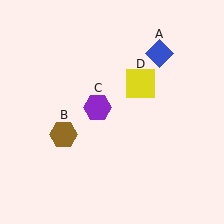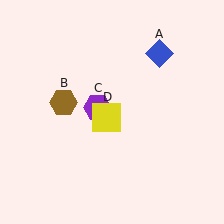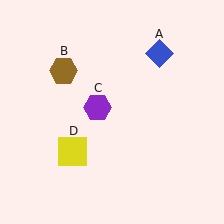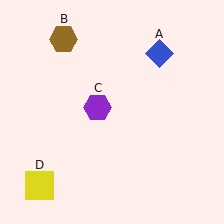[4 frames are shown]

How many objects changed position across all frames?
2 objects changed position: brown hexagon (object B), yellow square (object D).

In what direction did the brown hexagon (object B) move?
The brown hexagon (object B) moved up.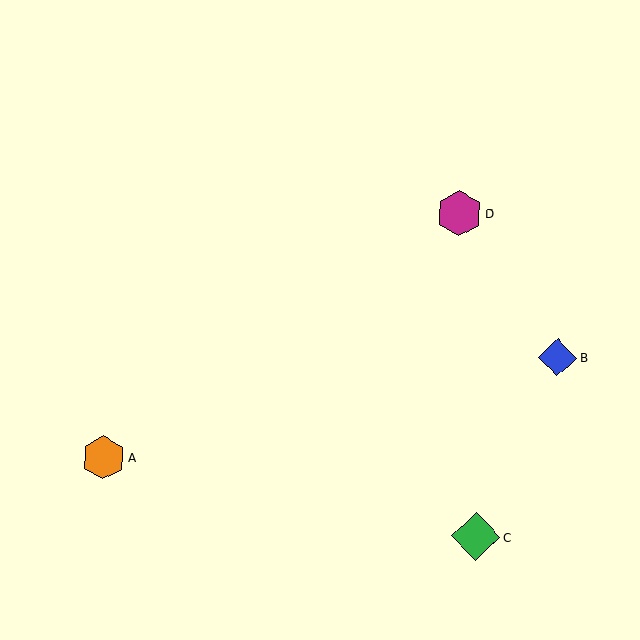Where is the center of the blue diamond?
The center of the blue diamond is at (558, 357).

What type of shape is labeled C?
Shape C is a green diamond.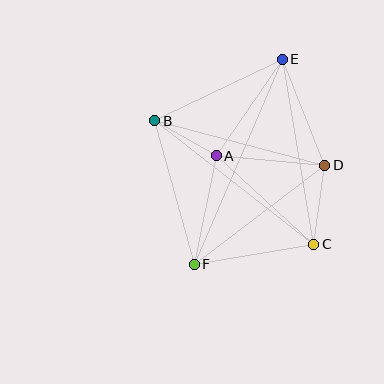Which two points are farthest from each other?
Points E and F are farthest from each other.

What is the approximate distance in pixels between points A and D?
The distance between A and D is approximately 109 pixels.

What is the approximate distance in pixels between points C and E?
The distance between C and E is approximately 188 pixels.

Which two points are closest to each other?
Points A and B are closest to each other.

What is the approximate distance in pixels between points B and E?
The distance between B and E is approximately 142 pixels.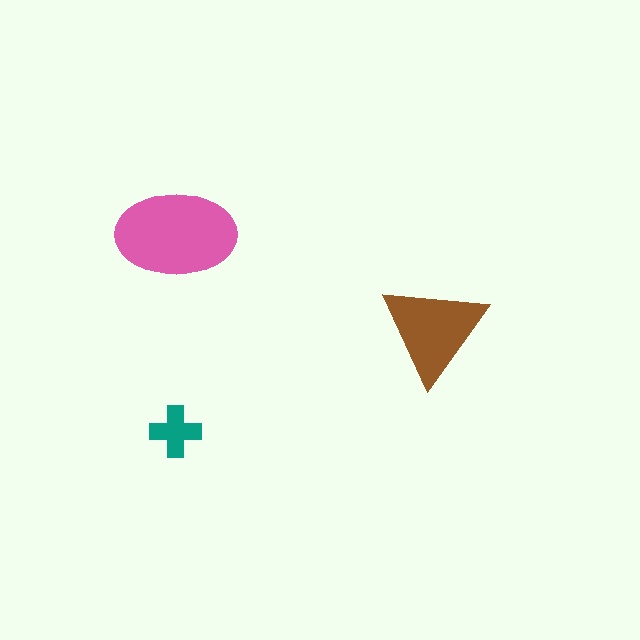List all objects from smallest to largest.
The teal cross, the brown triangle, the pink ellipse.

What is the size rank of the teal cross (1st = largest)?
3rd.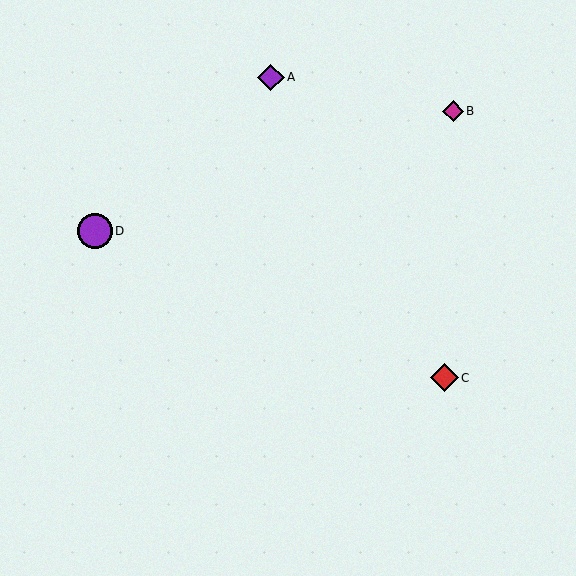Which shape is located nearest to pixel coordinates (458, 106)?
The magenta diamond (labeled B) at (453, 111) is nearest to that location.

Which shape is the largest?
The purple circle (labeled D) is the largest.